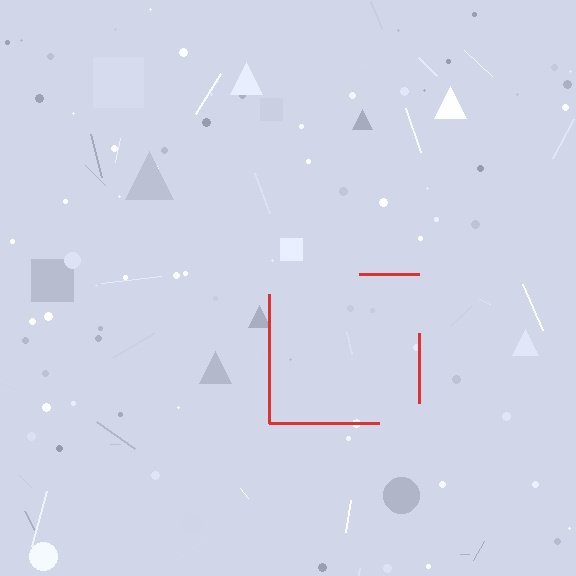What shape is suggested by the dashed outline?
The dashed outline suggests a square.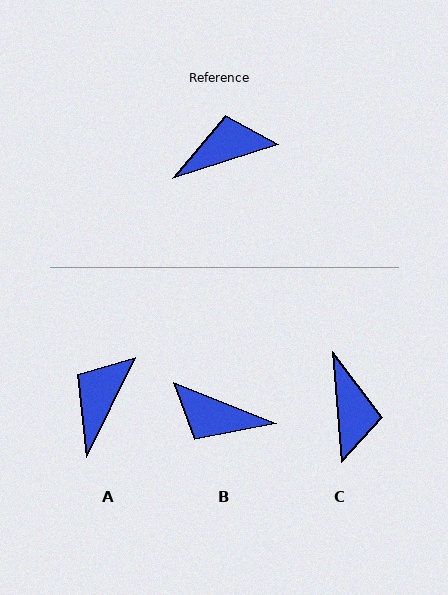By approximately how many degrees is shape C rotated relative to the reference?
Approximately 103 degrees clockwise.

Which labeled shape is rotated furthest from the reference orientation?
B, about 140 degrees away.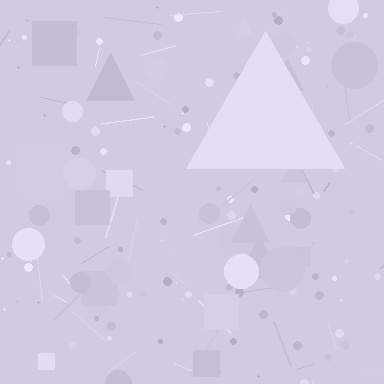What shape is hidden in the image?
A triangle is hidden in the image.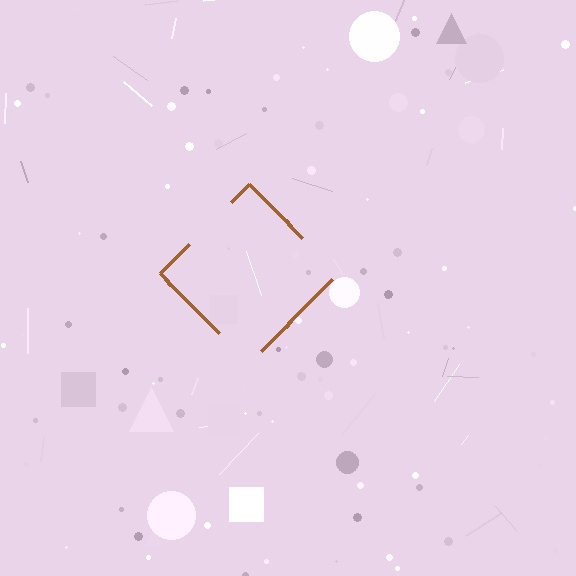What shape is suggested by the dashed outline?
The dashed outline suggests a diamond.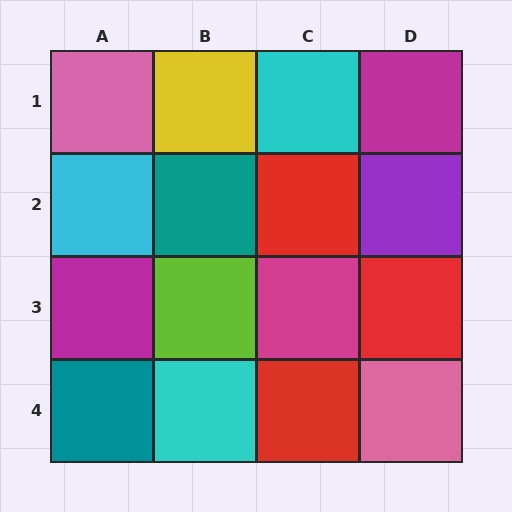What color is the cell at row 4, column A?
Teal.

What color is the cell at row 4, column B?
Cyan.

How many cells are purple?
1 cell is purple.